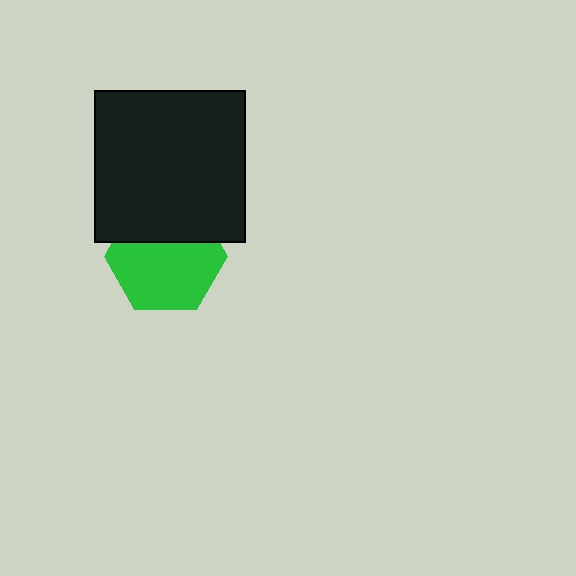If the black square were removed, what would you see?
You would see the complete green hexagon.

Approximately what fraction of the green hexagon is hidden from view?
Roughly 36% of the green hexagon is hidden behind the black square.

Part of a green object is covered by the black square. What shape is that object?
It is a hexagon.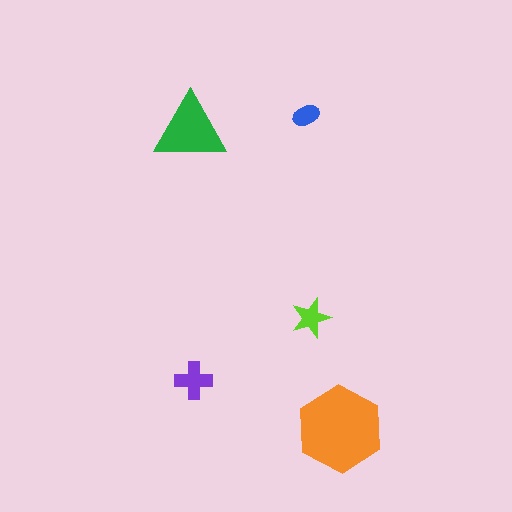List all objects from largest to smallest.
The orange hexagon, the green triangle, the purple cross, the lime star, the blue ellipse.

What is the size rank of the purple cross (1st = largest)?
3rd.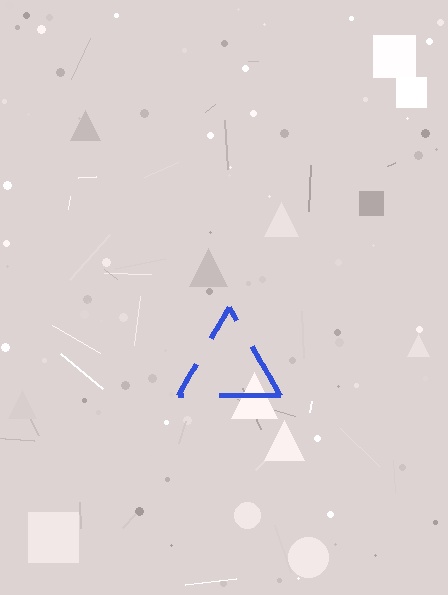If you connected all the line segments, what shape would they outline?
They would outline a triangle.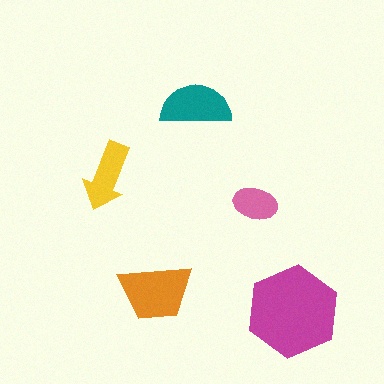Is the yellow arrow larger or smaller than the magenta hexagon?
Smaller.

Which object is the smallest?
The pink ellipse.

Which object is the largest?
The magenta hexagon.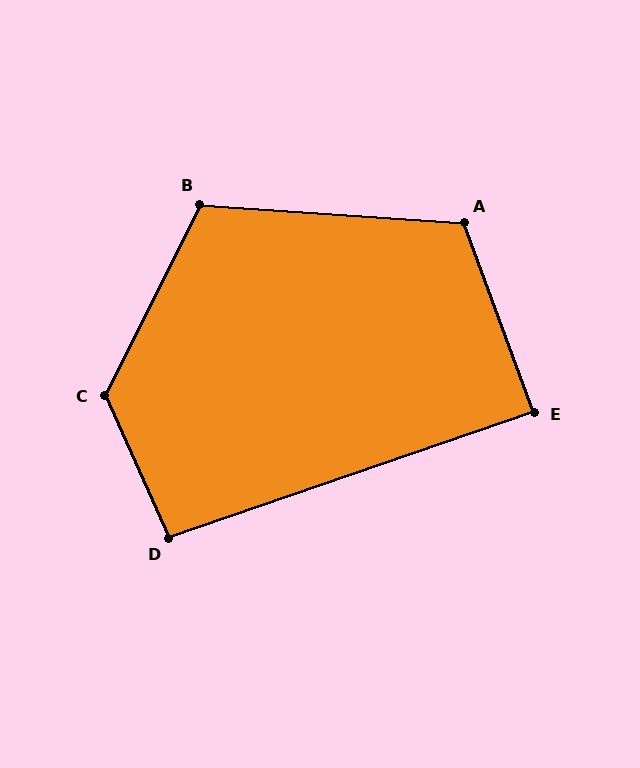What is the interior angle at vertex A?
Approximately 114 degrees (obtuse).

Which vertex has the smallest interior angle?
E, at approximately 89 degrees.